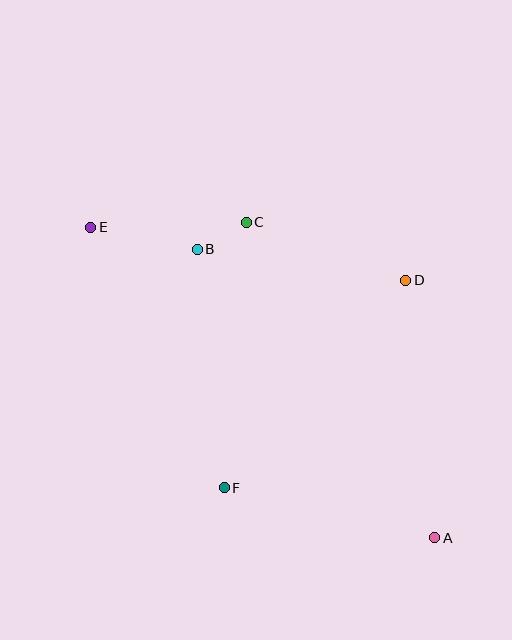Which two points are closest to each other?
Points B and C are closest to each other.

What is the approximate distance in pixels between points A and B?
The distance between A and B is approximately 374 pixels.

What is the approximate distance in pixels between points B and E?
The distance between B and E is approximately 109 pixels.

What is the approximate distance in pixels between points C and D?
The distance between C and D is approximately 170 pixels.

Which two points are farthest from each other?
Points A and E are farthest from each other.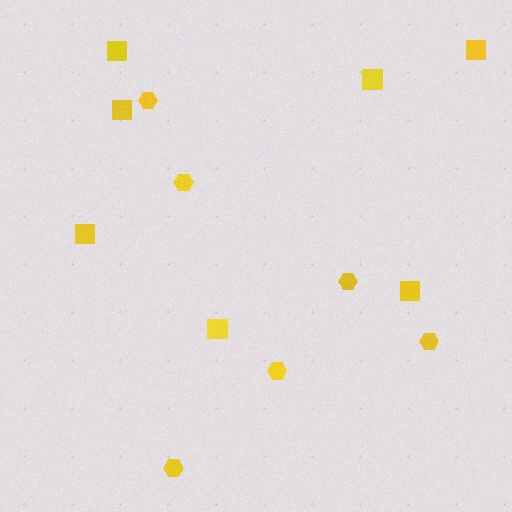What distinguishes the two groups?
There are 2 groups: one group of hexagons (6) and one group of squares (7).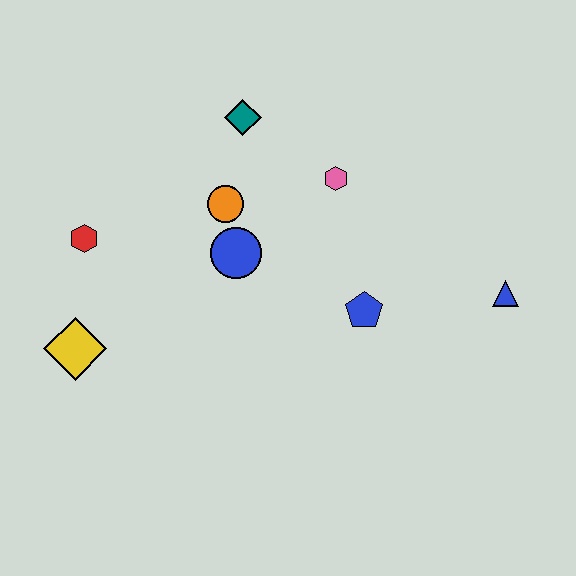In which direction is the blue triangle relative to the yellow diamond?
The blue triangle is to the right of the yellow diamond.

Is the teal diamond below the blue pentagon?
No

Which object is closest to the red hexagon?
The yellow diamond is closest to the red hexagon.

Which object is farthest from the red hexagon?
The blue triangle is farthest from the red hexagon.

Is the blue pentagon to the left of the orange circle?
No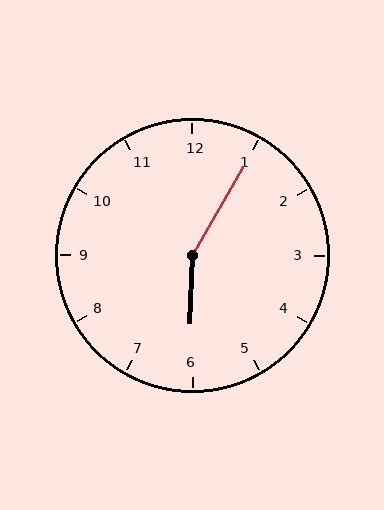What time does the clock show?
6:05.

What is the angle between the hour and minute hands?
Approximately 152 degrees.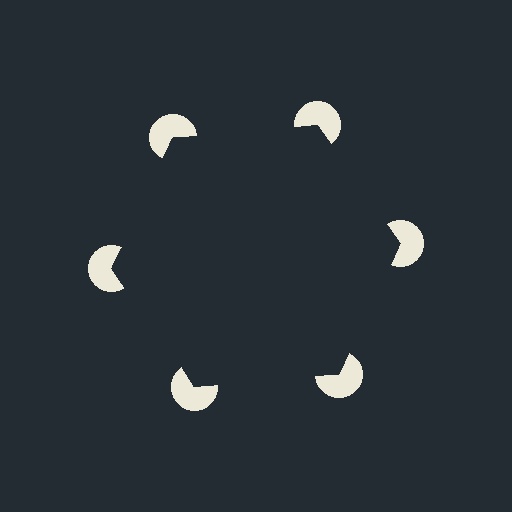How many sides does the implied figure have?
6 sides.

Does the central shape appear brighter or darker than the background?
It typically appears slightly darker than the background, even though no actual brightness change is drawn.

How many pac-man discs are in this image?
There are 6 — one at each vertex of the illusory hexagon.